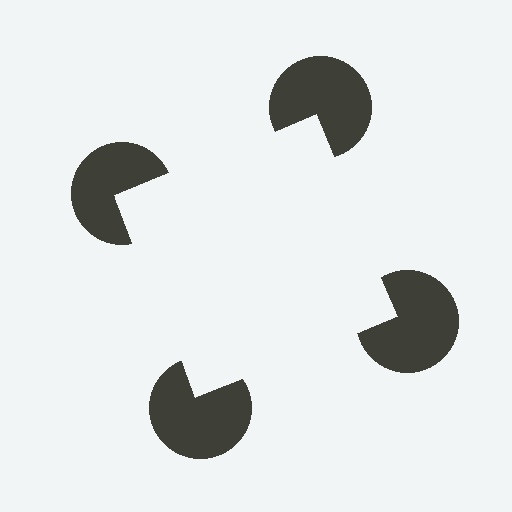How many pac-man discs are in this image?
There are 4 — one at each vertex of the illusory square.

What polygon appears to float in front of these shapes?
An illusory square — its edges are inferred from the aligned wedge cuts in the pac-man discs, not physically drawn.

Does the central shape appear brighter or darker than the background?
It typically appears slightly brighter than the background, even though no actual brightness change is drawn.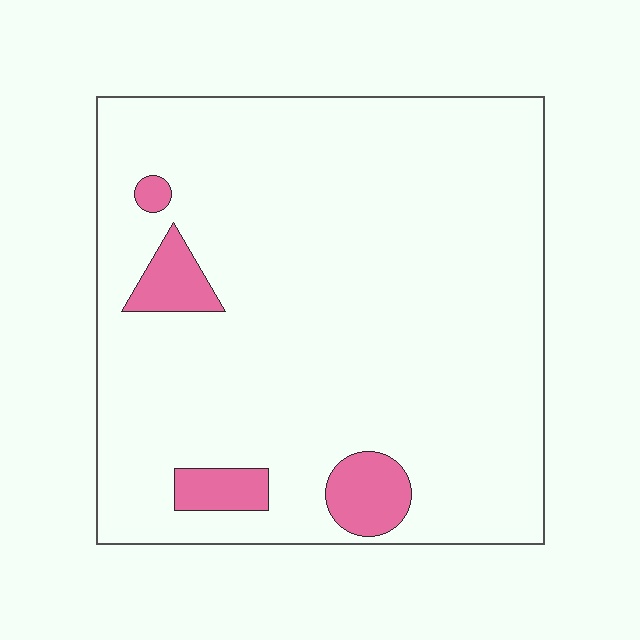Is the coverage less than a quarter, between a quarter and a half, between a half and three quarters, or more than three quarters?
Less than a quarter.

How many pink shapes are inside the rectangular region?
4.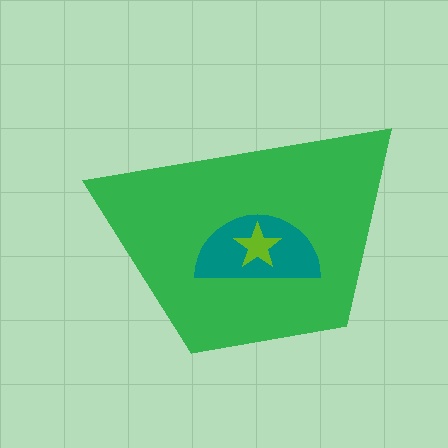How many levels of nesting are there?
3.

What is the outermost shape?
The green trapezoid.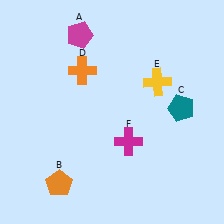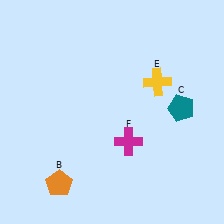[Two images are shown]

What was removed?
The magenta pentagon (A), the orange cross (D) were removed in Image 2.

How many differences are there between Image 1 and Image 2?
There are 2 differences between the two images.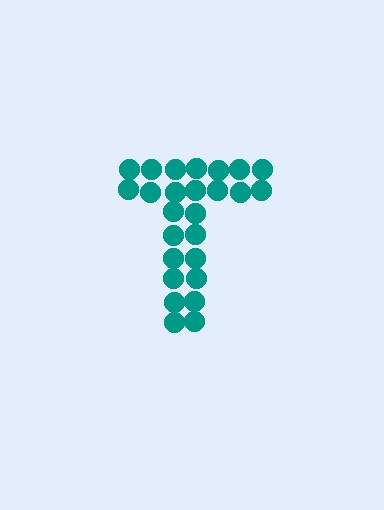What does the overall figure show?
The overall figure shows the letter T.